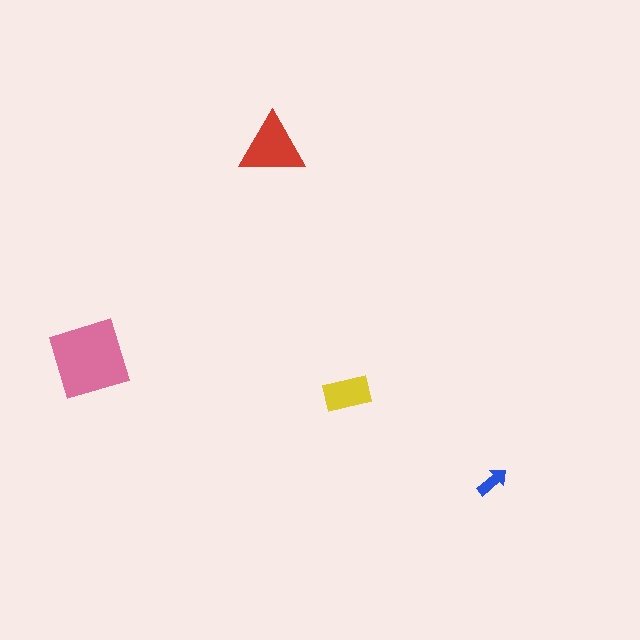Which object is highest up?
The red triangle is topmost.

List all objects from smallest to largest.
The blue arrow, the yellow rectangle, the red triangle, the pink diamond.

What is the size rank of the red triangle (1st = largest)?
2nd.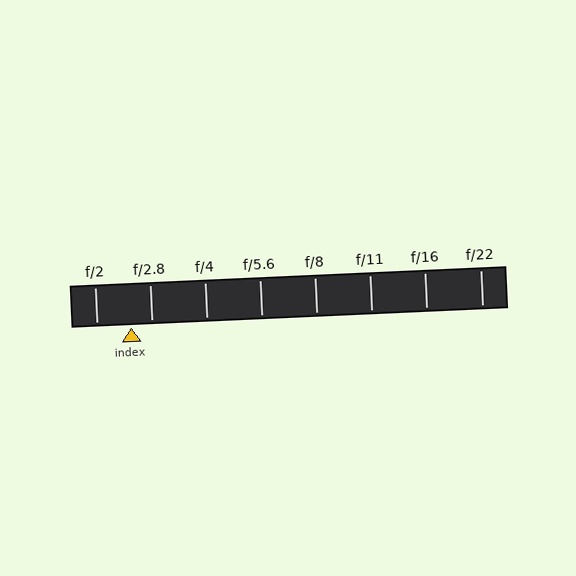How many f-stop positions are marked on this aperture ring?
There are 8 f-stop positions marked.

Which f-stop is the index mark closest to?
The index mark is closest to f/2.8.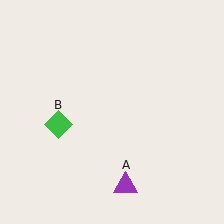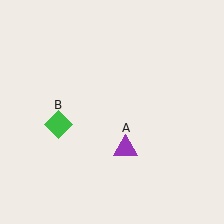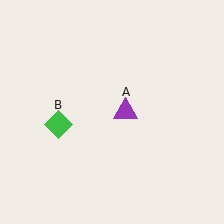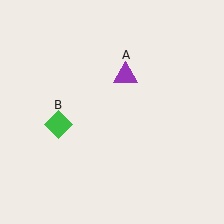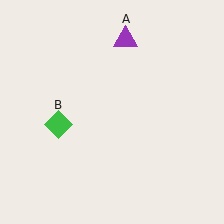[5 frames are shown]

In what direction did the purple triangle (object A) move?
The purple triangle (object A) moved up.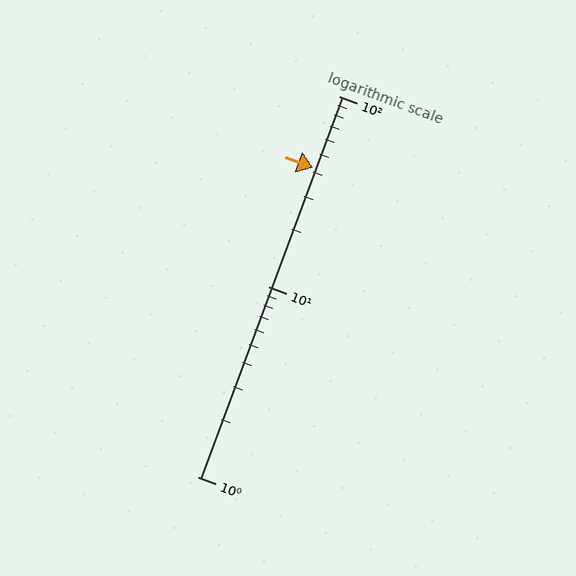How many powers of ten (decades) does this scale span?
The scale spans 2 decades, from 1 to 100.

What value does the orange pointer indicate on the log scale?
The pointer indicates approximately 42.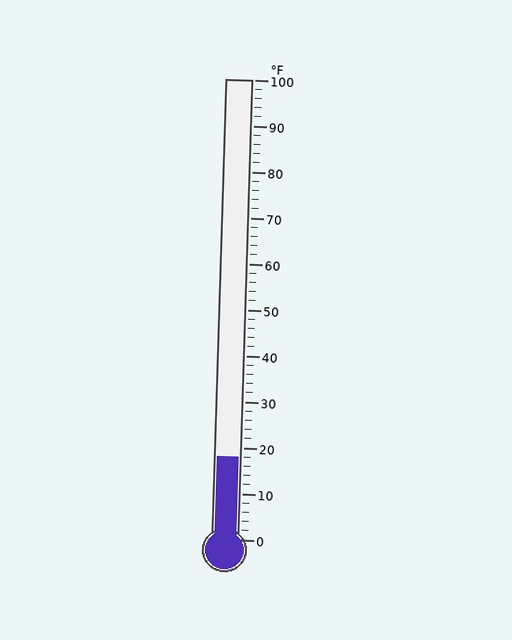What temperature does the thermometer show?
The thermometer shows approximately 18°F.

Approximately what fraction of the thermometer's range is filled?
The thermometer is filled to approximately 20% of its range.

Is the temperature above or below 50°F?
The temperature is below 50°F.